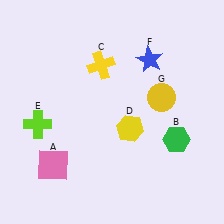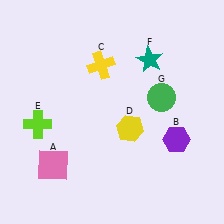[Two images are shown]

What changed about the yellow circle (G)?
In Image 1, G is yellow. In Image 2, it changed to green.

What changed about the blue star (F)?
In Image 1, F is blue. In Image 2, it changed to teal.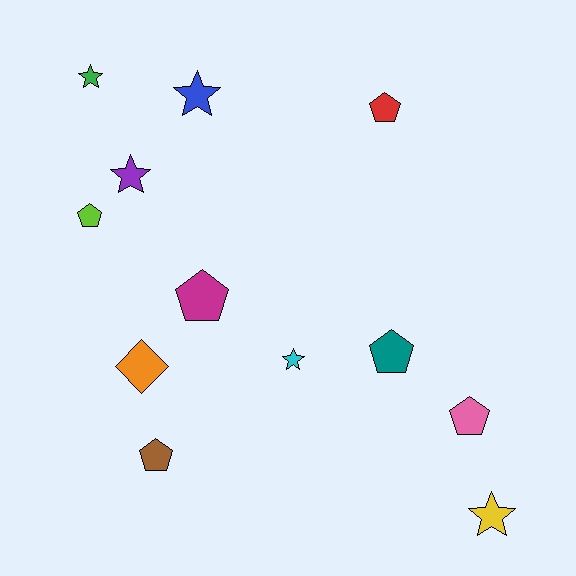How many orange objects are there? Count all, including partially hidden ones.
There is 1 orange object.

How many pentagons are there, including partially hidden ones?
There are 6 pentagons.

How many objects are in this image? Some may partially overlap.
There are 12 objects.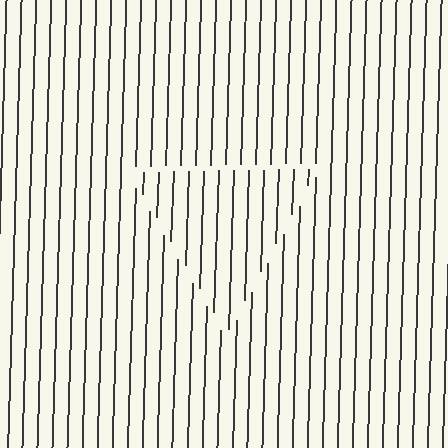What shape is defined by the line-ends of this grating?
An illusory triangle. The interior of the shape contains the same grating, shifted by half a period — the contour is defined by the phase discontinuity where line-ends from the inner and outer gratings abut.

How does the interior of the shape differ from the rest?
The interior of the shape contains the same grating, shifted by half a period — the contour is defined by the phase discontinuity where line-ends from the inner and outer gratings abut.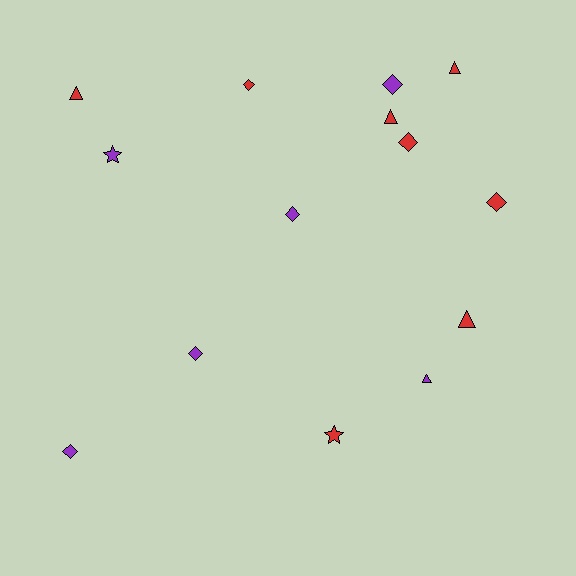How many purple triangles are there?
There is 1 purple triangle.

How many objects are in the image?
There are 14 objects.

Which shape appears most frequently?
Diamond, with 7 objects.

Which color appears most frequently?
Red, with 8 objects.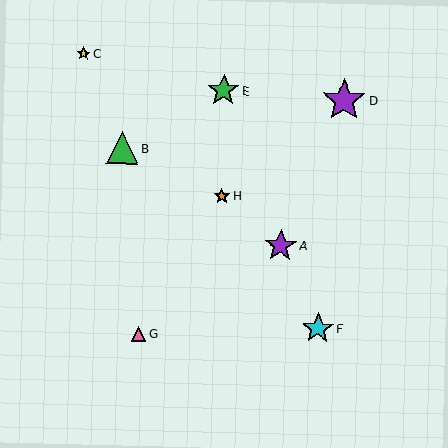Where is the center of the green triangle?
The center of the green triangle is at (122, 148).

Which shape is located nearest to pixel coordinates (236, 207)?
The orange star (labeled H) at (221, 196) is nearest to that location.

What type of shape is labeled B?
Shape B is a green triangle.